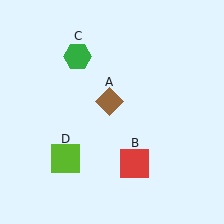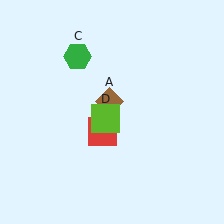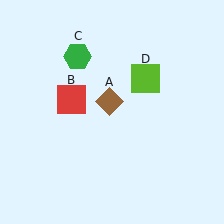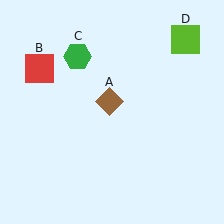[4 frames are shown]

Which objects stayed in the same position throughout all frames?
Brown diamond (object A) and green hexagon (object C) remained stationary.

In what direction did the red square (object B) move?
The red square (object B) moved up and to the left.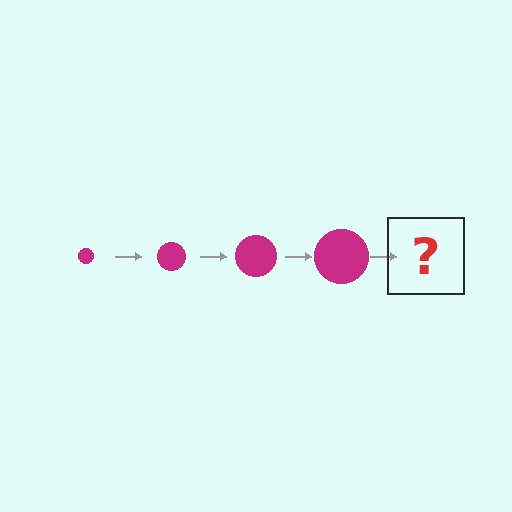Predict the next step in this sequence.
The next step is a magenta circle, larger than the previous one.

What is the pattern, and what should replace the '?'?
The pattern is that the circle gets progressively larger each step. The '?' should be a magenta circle, larger than the previous one.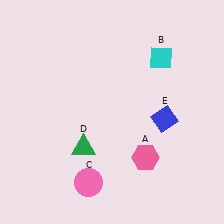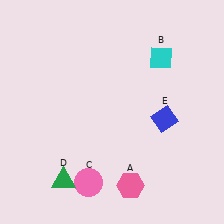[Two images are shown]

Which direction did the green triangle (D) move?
The green triangle (D) moved down.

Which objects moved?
The objects that moved are: the pink hexagon (A), the green triangle (D).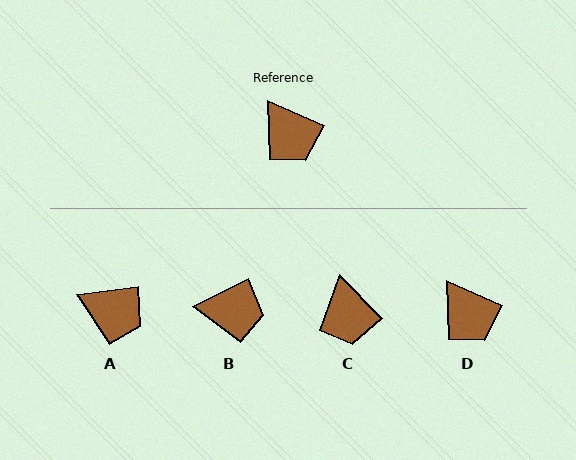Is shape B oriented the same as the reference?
No, it is off by about 51 degrees.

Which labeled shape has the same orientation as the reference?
D.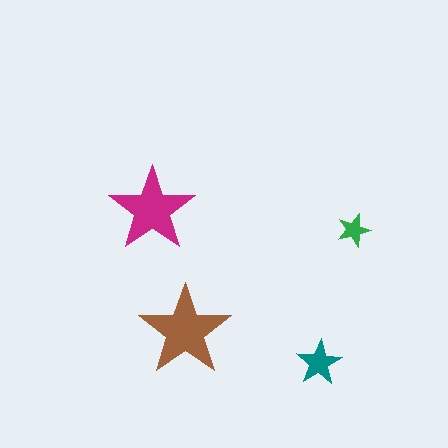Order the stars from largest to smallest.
the brown one, the magenta one, the teal one, the green one.